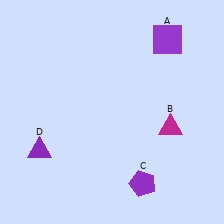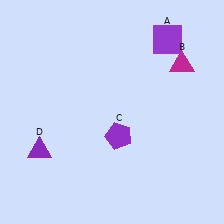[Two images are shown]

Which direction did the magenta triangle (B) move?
The magenta triangle (B) moved up.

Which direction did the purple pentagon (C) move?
The purple pentagon (C) moved up.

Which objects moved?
The objects that moved are: the magenta triangle (B), the purple pentagon (C).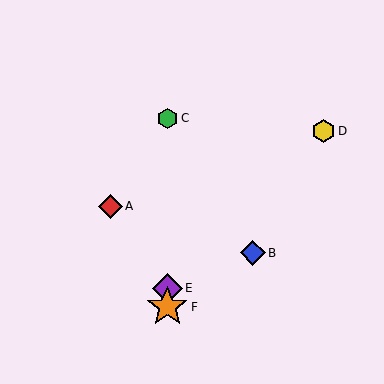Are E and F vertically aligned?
Yes, both are at x≈167.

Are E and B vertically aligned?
No, E is at x≈167 and B is at x≈253.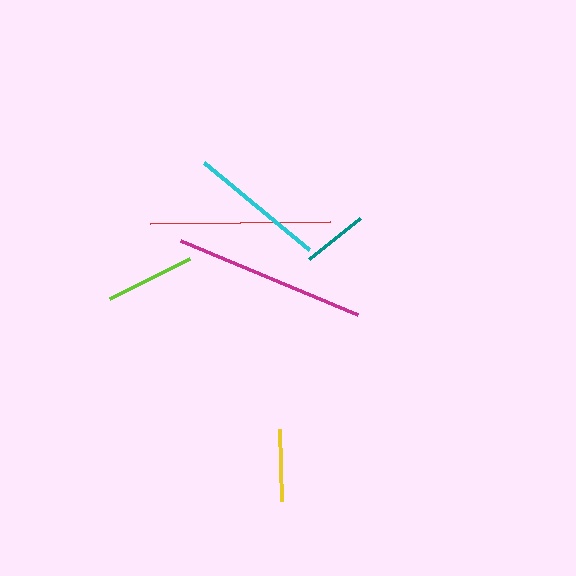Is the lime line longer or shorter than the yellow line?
The lime line is longer than the yellow line.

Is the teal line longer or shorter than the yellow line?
The yellow line is longer than the teal line.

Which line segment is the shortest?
The teal line is the shortest at approximately 66 pixels.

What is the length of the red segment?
The red segment is approximately 180 pixels long.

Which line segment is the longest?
The magenta line is the longest at approximately 192 pixels.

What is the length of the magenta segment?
The magenta segment is approximately 192 pixels long.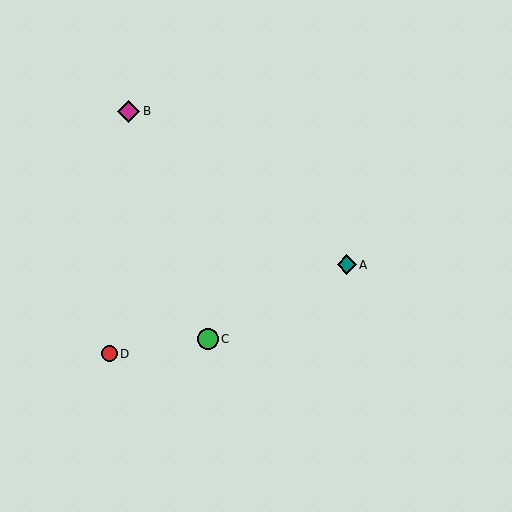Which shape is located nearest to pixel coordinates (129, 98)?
The magenta diamond (labeled B) at (128, 111) is nearest to that location.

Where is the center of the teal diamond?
The center of the teal diamond is at (347, 265).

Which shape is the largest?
The magenta diamond (labeled B) is the largest.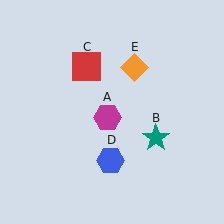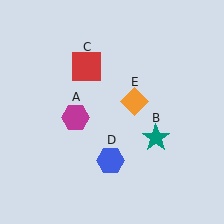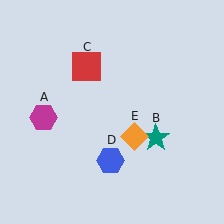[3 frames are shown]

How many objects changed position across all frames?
2 objects changed position: magenta hexagon (object A), orange diamond (object E).